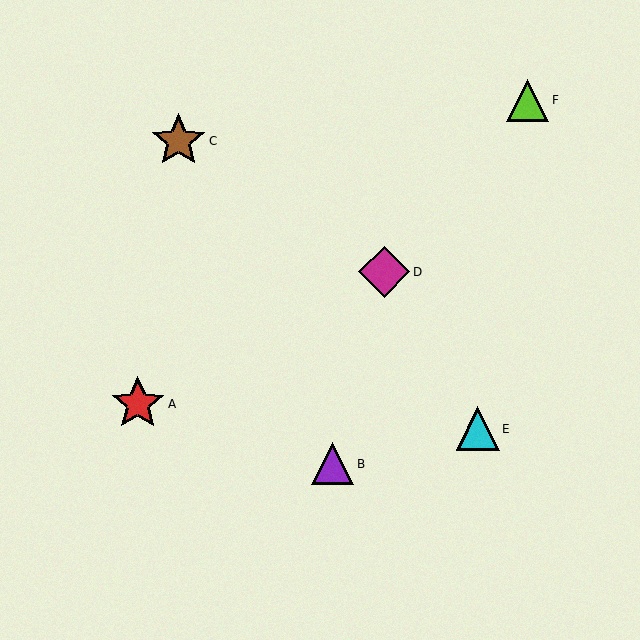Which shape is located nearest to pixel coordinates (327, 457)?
The purple triangle (labeled B) at (333, 464) is nearest to that location.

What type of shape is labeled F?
Shape F is a lime triangle.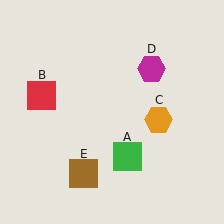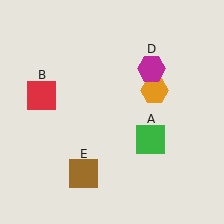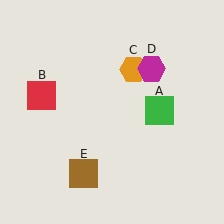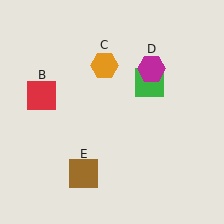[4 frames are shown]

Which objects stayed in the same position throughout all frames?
Red square (object B) and magenta hexagon (object D) and brown square (object E) remained stationary.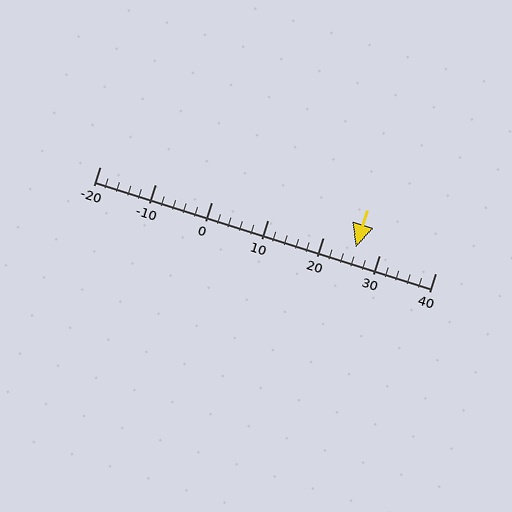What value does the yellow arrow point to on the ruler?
The yellow arrow points to approximately 26.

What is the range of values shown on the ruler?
The ruler shows values from -20 to 40.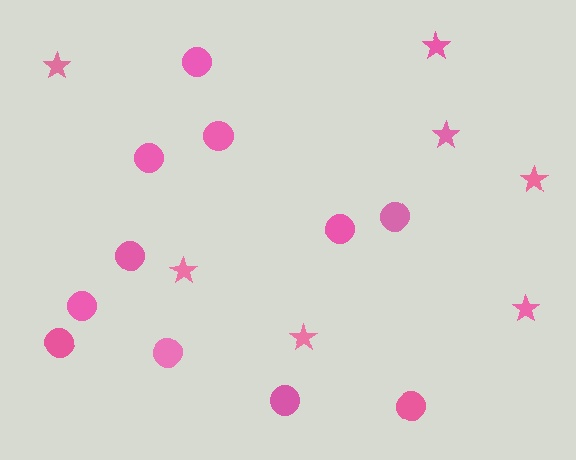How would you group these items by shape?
There are 2 groups: one group of stars (7) and one group of circles (11).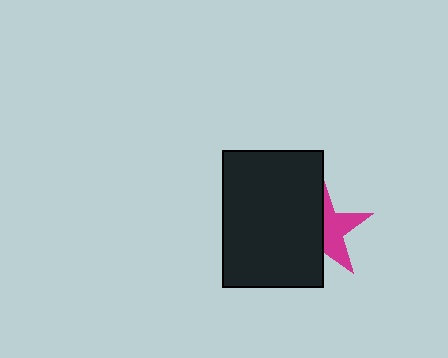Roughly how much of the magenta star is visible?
About half of it is visible (roughly 47%).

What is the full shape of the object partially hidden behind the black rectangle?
The partially hidden object is a magenta star.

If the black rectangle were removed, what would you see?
You would see the complete magenta star.